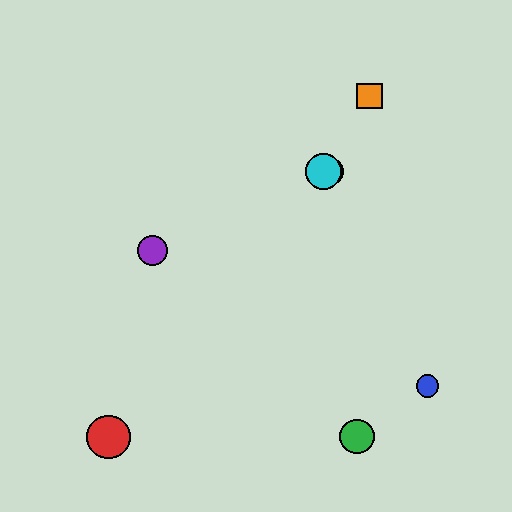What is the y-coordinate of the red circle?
The red circle is at y≈437.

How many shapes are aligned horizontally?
2 shapes (the yellow circle, the cyan circle) are aligned horizontally.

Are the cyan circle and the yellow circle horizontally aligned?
Yes, both are at y≈172.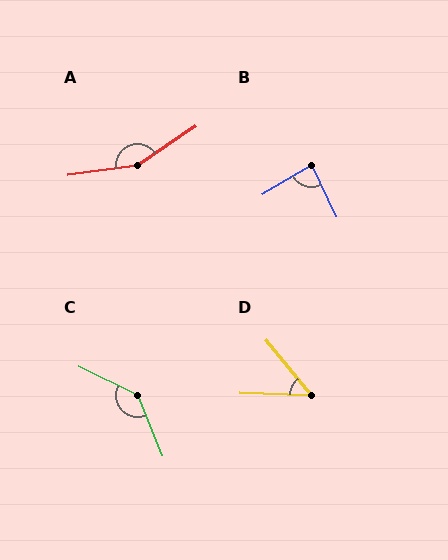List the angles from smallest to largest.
D (49°), B (85°), C (138°), A (154°).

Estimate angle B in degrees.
Approximately 85 degrees.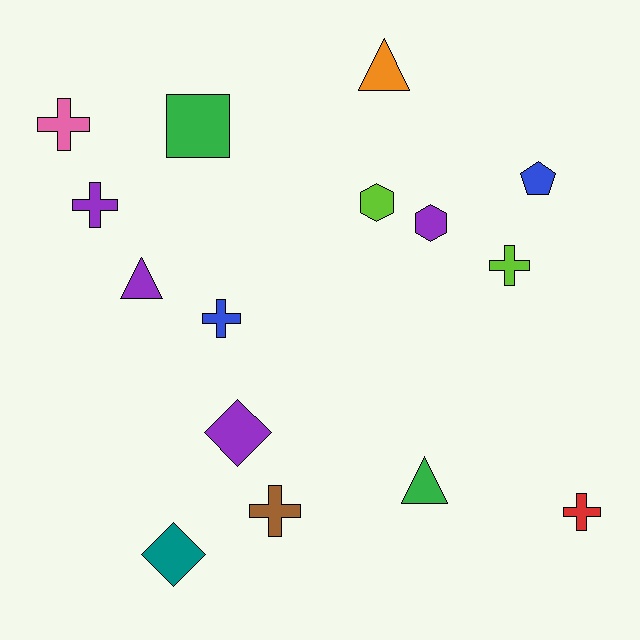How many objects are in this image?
There are 15 objects.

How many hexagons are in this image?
There are 2 hexagons.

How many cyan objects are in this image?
There are no cyan objects.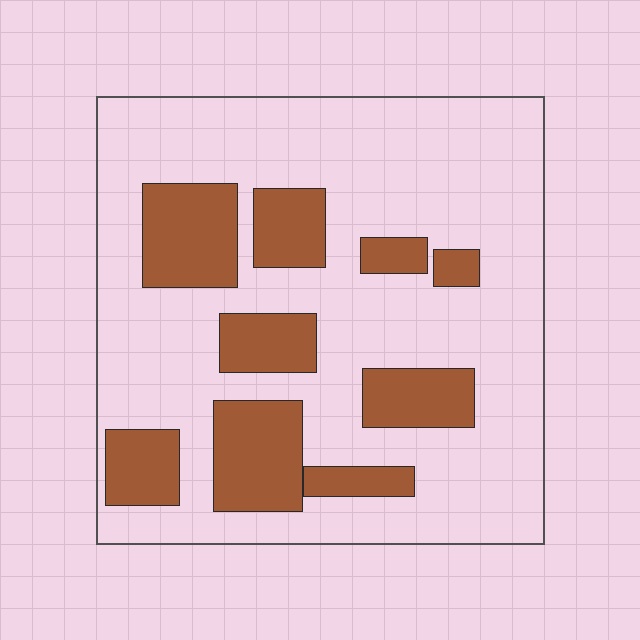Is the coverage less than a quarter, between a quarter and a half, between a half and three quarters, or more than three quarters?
Between a quarter and a half.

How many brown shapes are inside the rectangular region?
9.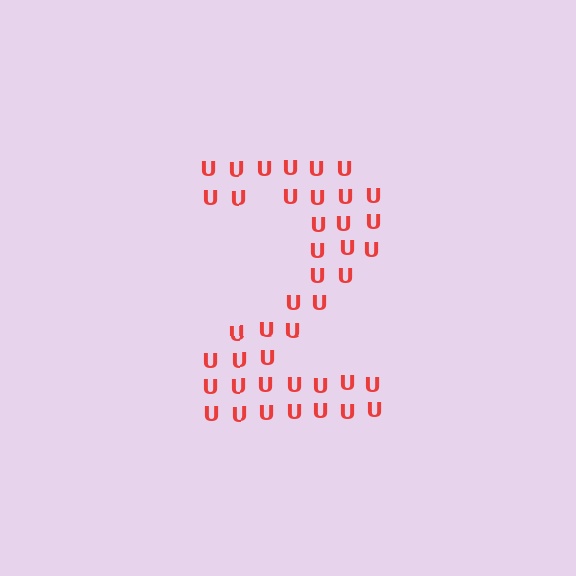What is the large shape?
The large shape is the digit 2.